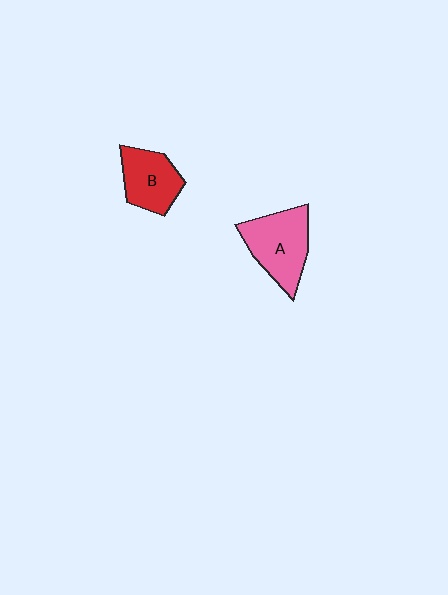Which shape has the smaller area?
Shape B (red).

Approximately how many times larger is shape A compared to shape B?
Approximately 1.3 times.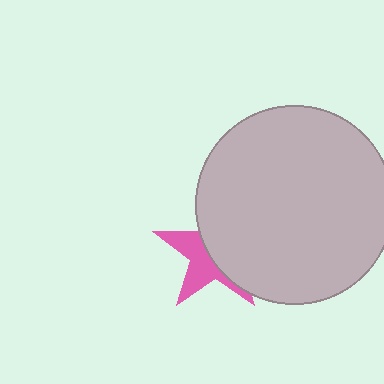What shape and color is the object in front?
The object in front is a light gray circle.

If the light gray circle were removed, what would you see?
You would see the complete pink star.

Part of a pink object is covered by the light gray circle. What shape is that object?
It is a star.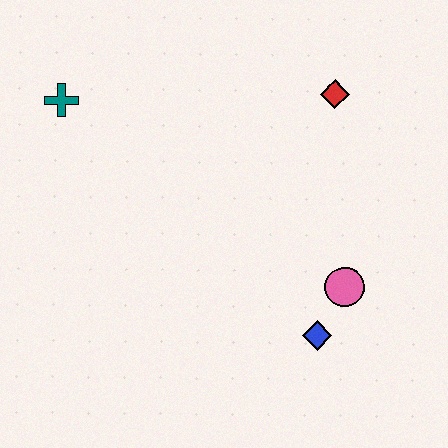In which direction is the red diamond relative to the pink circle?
The red diamond is above the pink circle.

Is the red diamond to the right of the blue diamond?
Yes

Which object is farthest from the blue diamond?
The teal cross is farthest from the blue diamond.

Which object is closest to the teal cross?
The red diamond is closest to the teal cross.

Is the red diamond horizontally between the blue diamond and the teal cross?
No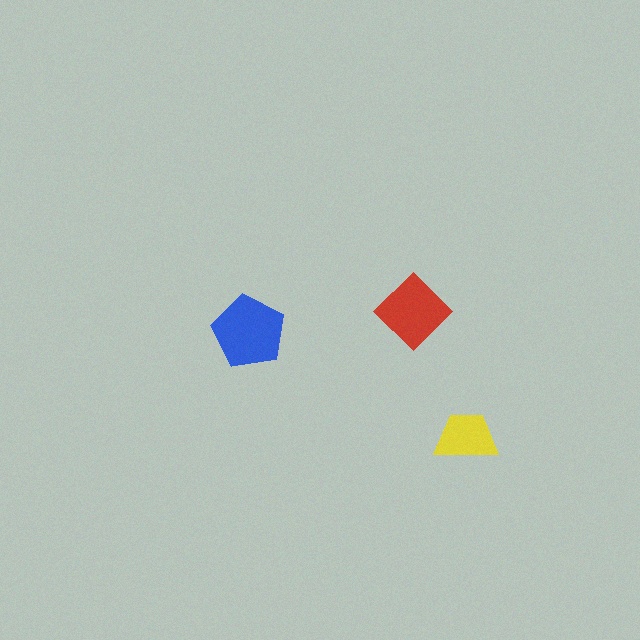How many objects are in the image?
There are 3 objects in the image.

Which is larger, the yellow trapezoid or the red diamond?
The red diamond.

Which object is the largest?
The blue pentagon.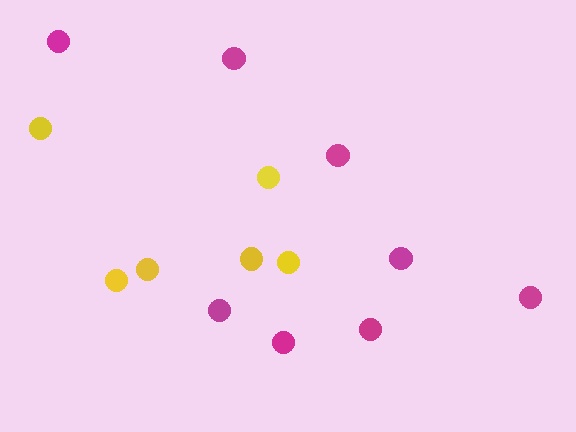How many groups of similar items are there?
There are 2 groups: one group of magenta circles (8) and one group of yellow circles (6).